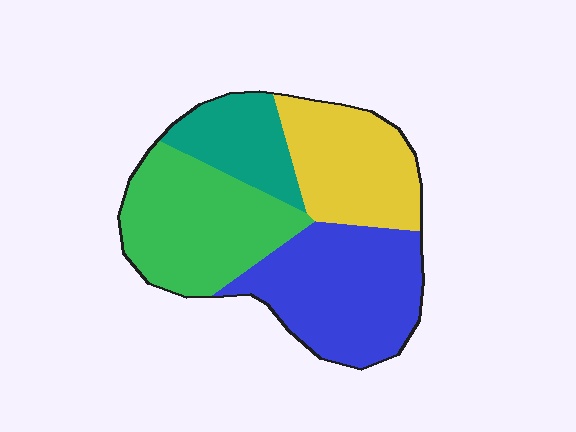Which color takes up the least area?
Teal, at roughly 15%.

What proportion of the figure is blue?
Blue covers about 30% of the figure.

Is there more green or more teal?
Green.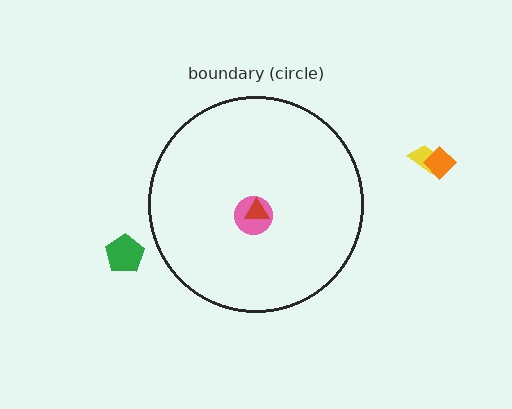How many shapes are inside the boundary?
2 inside, 3 outside.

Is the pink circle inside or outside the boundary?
Inside.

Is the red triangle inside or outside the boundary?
Inside.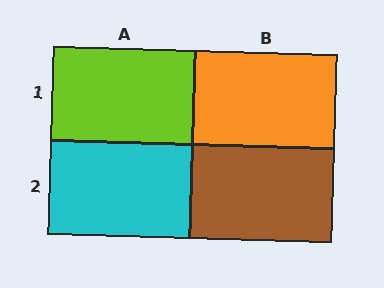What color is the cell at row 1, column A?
Lime.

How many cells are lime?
1 cell is lime.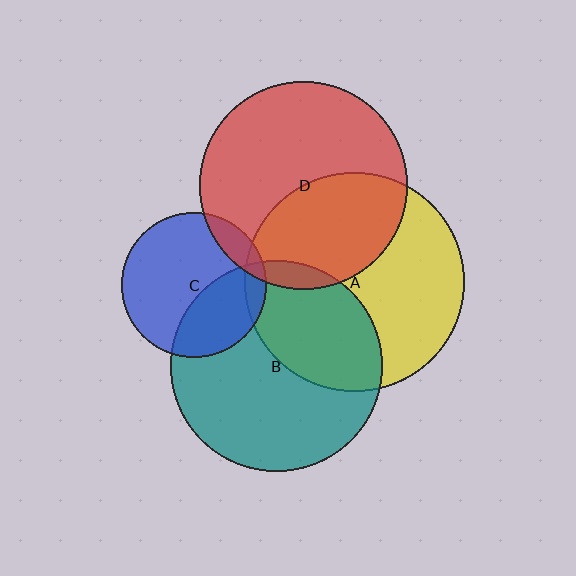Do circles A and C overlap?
Yes.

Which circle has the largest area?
Circle A (yellow).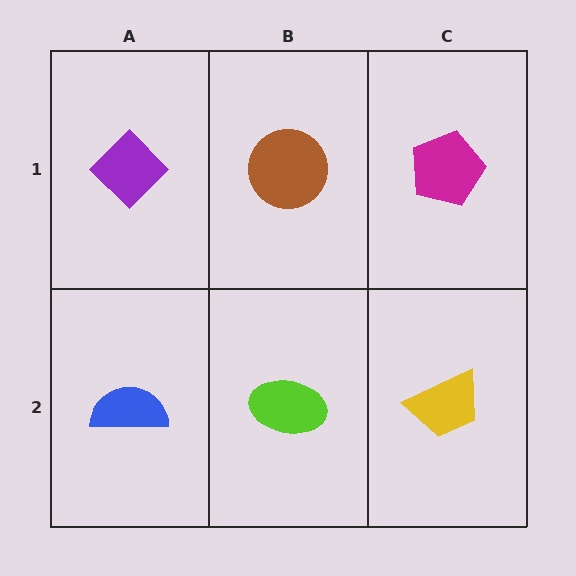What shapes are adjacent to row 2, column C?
A magenta pentagon (row 1, column C), a lime ellipse (row 2, column B).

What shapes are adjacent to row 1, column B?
A lime ellipse (row 2, column B), a purple diamond (row 1, column A), a magenta pentagon (row 1, column C).